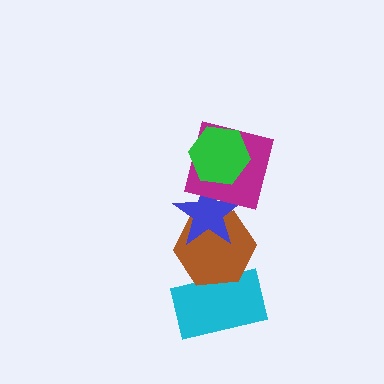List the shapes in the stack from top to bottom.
From top to bottom: the green hexagon, the magenta square, the blue star, the brown hexagon, the cyan rectangle.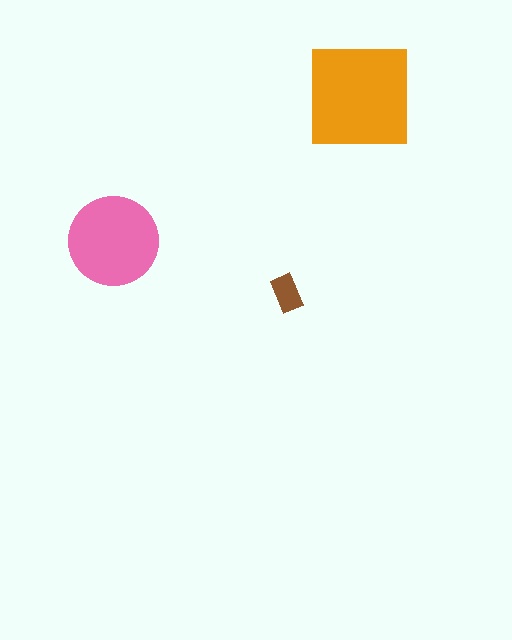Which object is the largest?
The orange square.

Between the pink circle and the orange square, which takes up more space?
The orange square.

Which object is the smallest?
The brown rectangle.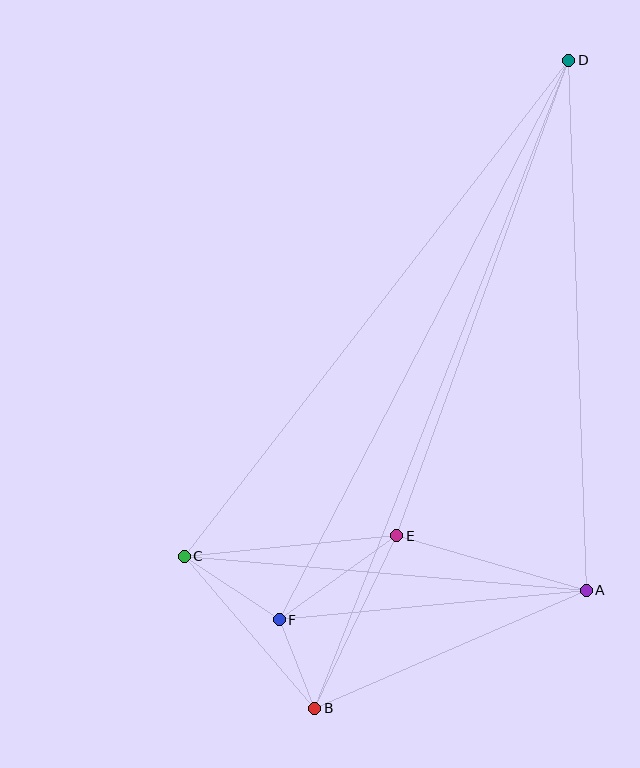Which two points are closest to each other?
Points B and F are closest to each other.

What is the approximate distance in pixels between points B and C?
The distance between B and C is approximately 200 pixels.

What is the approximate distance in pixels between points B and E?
The distance between B and E is approximately 191 pixels.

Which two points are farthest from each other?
Points B and D are farthest from each other.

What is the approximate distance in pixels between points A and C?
The distance between A and C is approximately 404 pixels.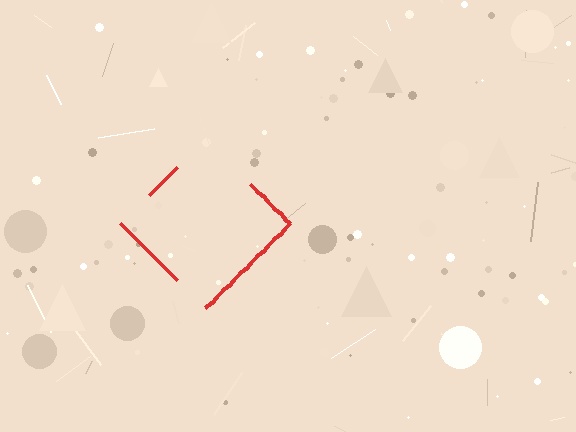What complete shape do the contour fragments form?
The contour fragments form a diamond.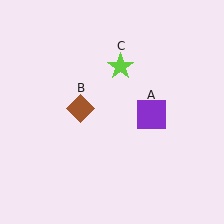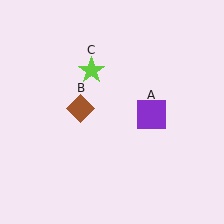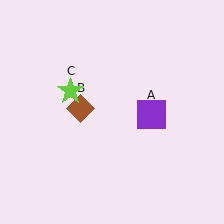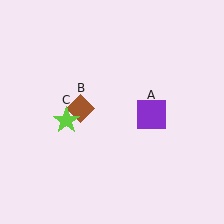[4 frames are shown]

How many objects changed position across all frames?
1 object changed position: lime star (object C).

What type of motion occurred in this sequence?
The lime star (object C) rotated counterclockwise around the center of the scene.